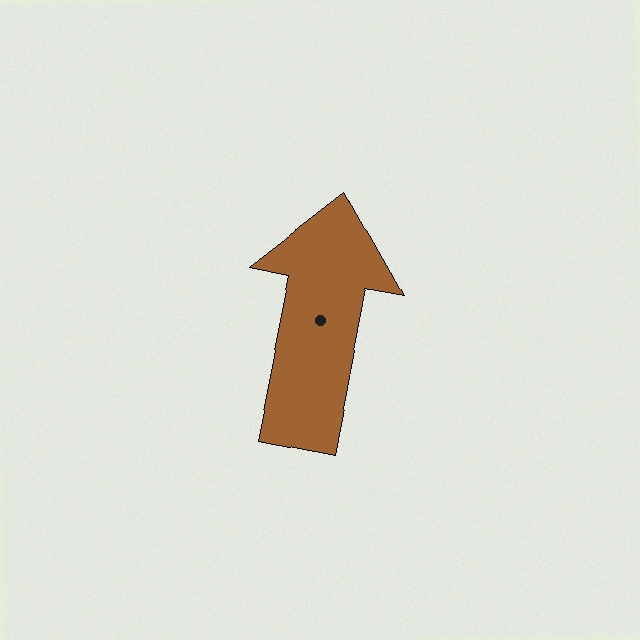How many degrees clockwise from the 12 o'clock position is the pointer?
Approximately 11 degrees.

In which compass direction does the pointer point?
North.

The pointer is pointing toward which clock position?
Roughly 12 o'clock.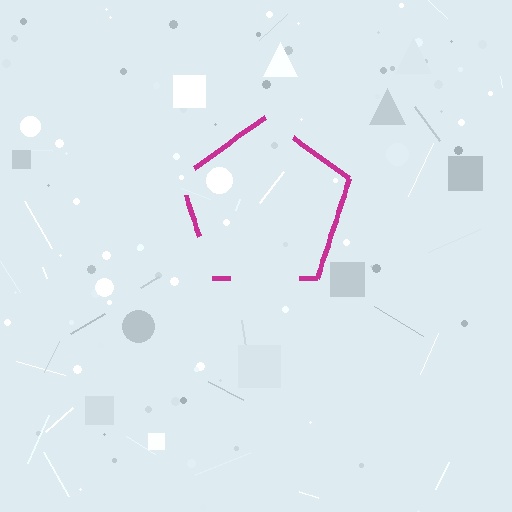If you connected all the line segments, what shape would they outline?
They would outline a pentagon.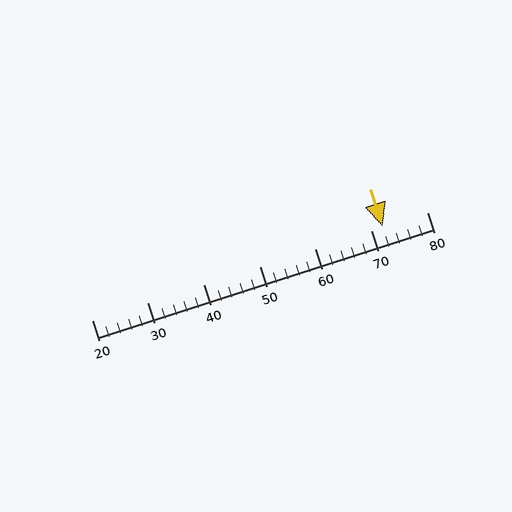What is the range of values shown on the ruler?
The ruler shows values from 20 to 80.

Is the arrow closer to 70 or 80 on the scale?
The arrow is closer to 70.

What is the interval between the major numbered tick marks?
The major tick marks are spaced 10 units apart.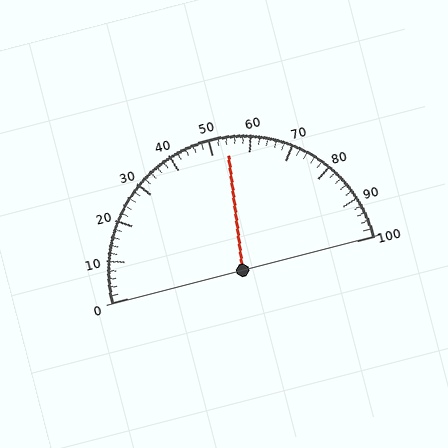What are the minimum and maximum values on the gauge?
The gauge ranges from 0 to 100.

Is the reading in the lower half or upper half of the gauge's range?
The reading is in the upper half of the range (0 to 100).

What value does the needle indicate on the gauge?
The needle indicates approximately 54.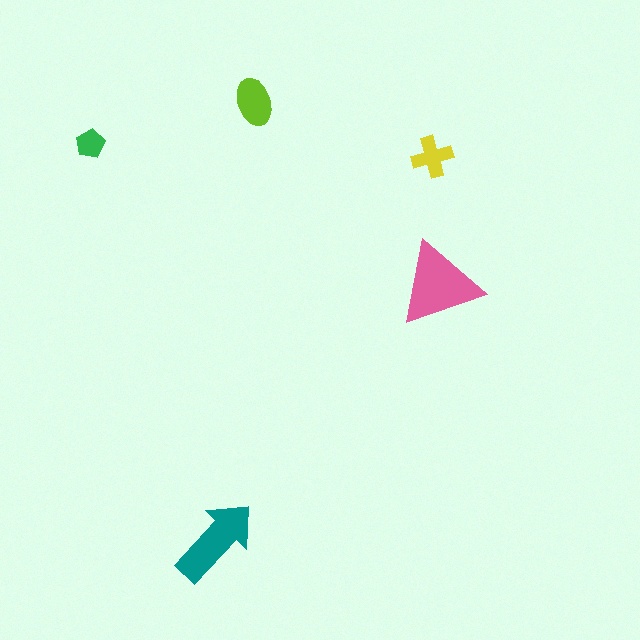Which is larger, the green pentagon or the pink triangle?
The pink triangle.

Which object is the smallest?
The green pentagon.